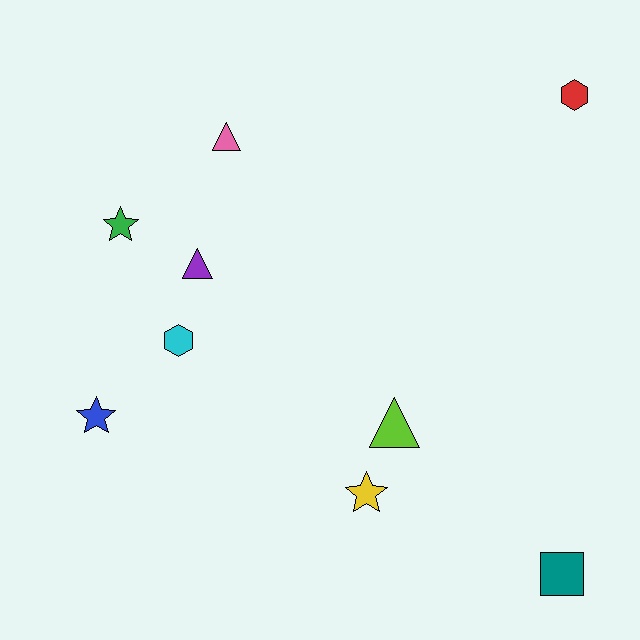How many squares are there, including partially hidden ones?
There is 1 square.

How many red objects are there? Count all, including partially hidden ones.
There is 1 red object.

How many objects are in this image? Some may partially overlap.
There are 9 objects.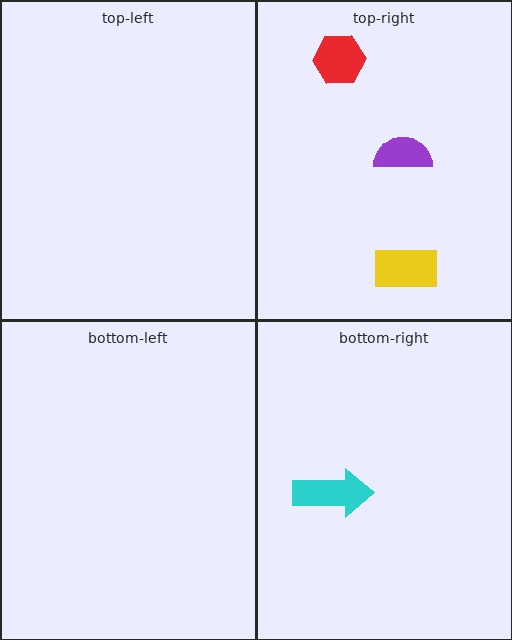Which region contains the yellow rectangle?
The top-right region.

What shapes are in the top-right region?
The yellow rectangle, the red hexagon, the purple semicircle.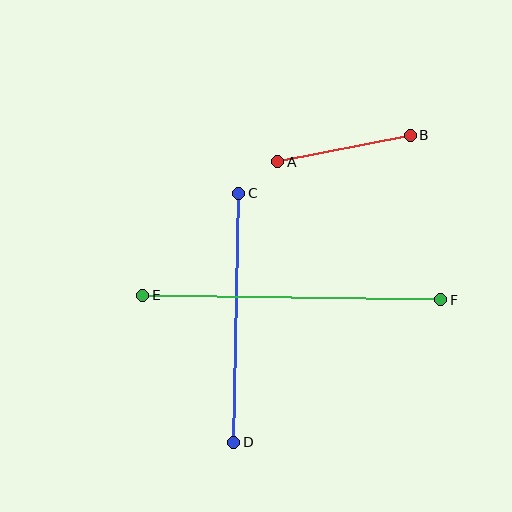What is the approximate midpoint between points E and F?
The midpoint is at approximately (292, 298) pixels.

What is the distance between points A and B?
The distance is approximately 135 pixels.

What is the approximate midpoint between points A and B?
The midpoint is at approximately (344, 148) pixels.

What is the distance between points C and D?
The distance is approximately 249 pixels.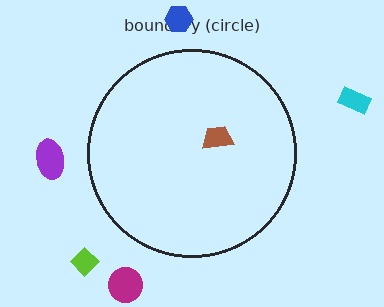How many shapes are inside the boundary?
1 inside, 5 outside.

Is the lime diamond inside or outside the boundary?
Outside.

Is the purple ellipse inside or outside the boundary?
Outside.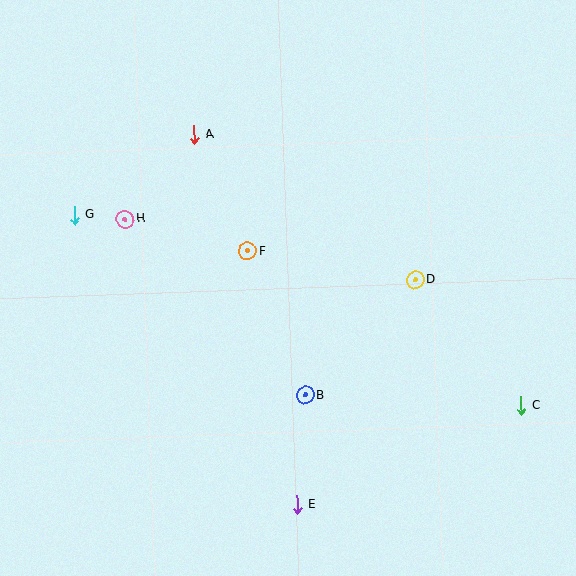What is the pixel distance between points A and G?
The distance between A and G is 144 pixels.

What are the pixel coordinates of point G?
Point G is at (74, 215).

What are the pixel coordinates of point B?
Point B is at (305, 395).